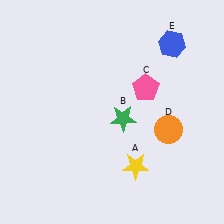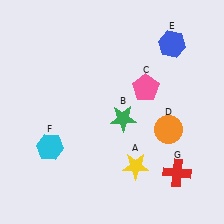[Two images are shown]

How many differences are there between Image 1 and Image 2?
There are 2 differences between the two images.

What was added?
A cyan hexagon (F), a red cross (G) were added in Image 2.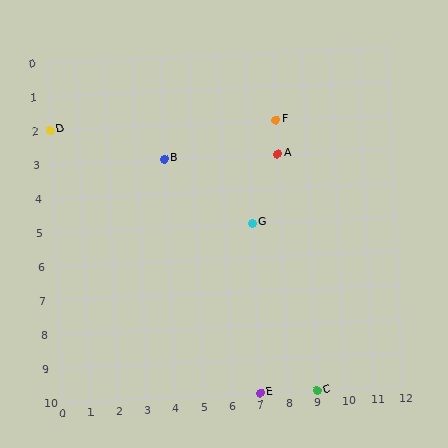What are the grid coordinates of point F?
Point F is at grid coordinates (8, 2).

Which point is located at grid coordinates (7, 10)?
Point E is at (7, 10).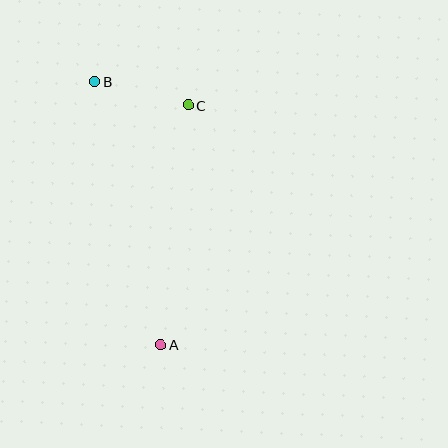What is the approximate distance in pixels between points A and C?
The distance between A and C is approximately 241 pixels.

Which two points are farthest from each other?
Points A and B are farthest from each other.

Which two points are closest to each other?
Points B and C are closest to each other.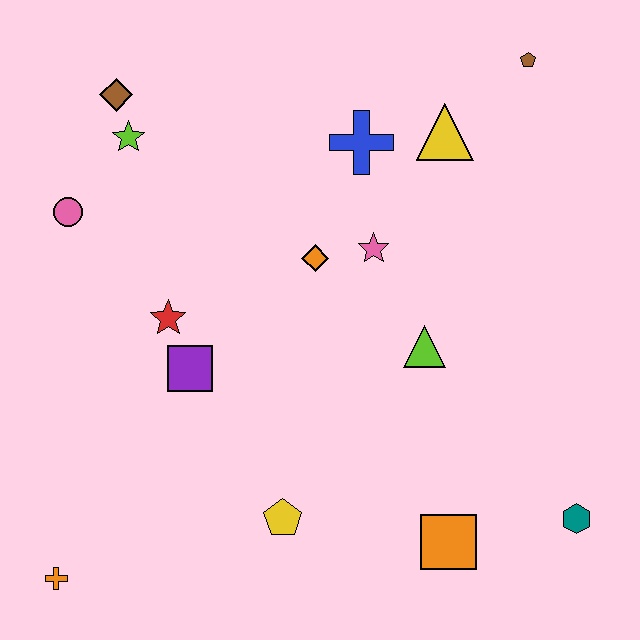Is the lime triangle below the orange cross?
No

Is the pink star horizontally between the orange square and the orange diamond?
Yes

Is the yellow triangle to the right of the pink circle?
Yes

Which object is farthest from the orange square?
The brown diamond is farthest from the orange square.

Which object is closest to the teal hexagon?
The orange square is closest to the teal hexagon.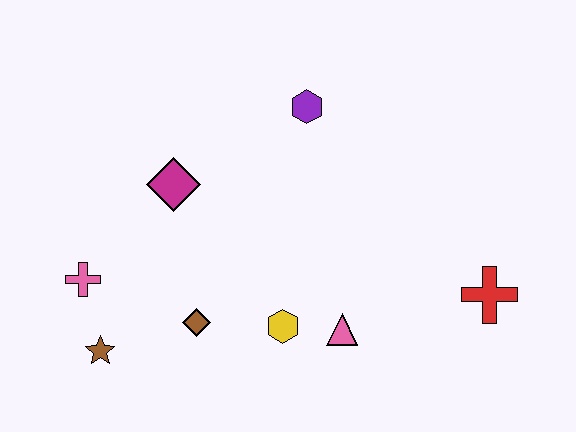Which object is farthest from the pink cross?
The red cross is farthest from the pink cross.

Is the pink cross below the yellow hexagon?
No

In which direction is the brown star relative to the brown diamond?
The brown star is to the left of the brown diamond.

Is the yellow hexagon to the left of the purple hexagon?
Yes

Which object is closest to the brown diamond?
The yellow hexagon is closest to the brown diamond.